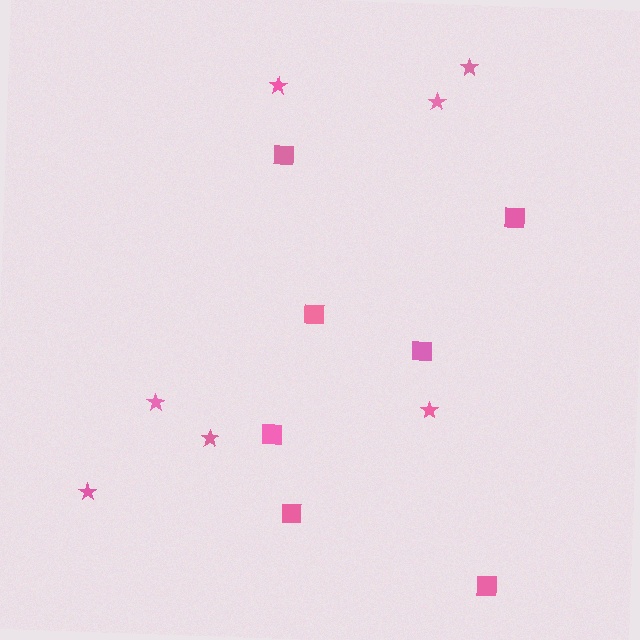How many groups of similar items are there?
There are 2 groups: one group of stars (7) and one group of squares (7).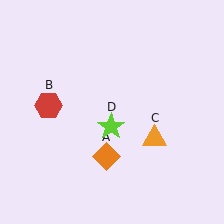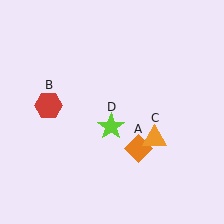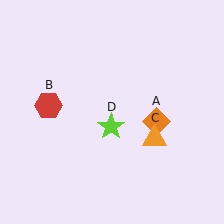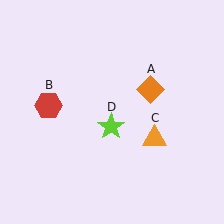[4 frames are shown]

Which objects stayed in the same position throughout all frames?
Red hexagon (object B) and orange triangle (object C) and lime star (object D) remained stationary.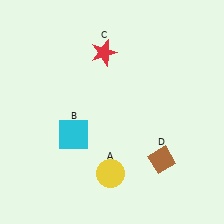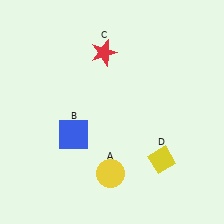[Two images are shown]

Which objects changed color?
B changed from cyan to blue. D changed from brown to yellow.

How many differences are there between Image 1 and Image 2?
There are 2 differences between the two images.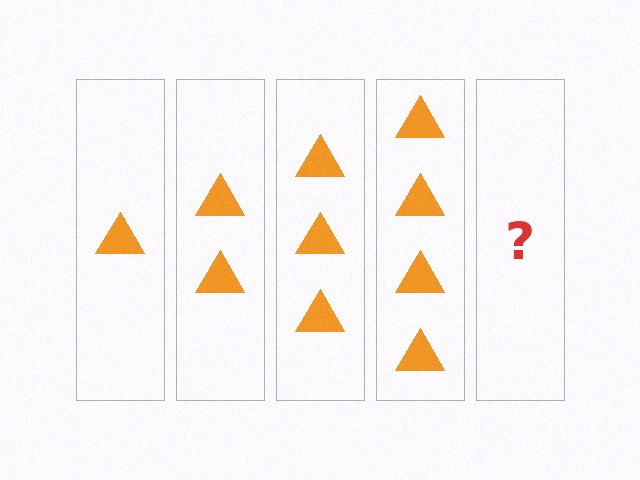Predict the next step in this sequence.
The next step is 5 triangles.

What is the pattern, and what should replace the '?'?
The pattern is that each step adds one more triangle. The '?' should be 5 triangles.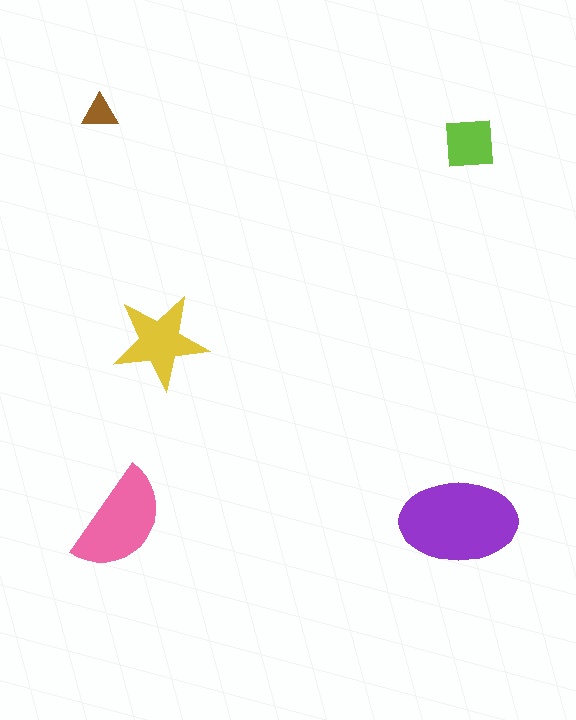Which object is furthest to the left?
The brown triangle is leftmost.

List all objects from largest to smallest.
The purple ellipse, the pink semicircle, the yellow star, the lime square, the brown triangle.